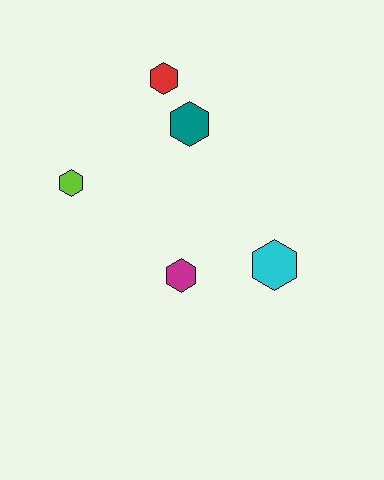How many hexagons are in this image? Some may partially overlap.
There are 5 hexagons.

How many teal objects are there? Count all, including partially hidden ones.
There is 1 teal object.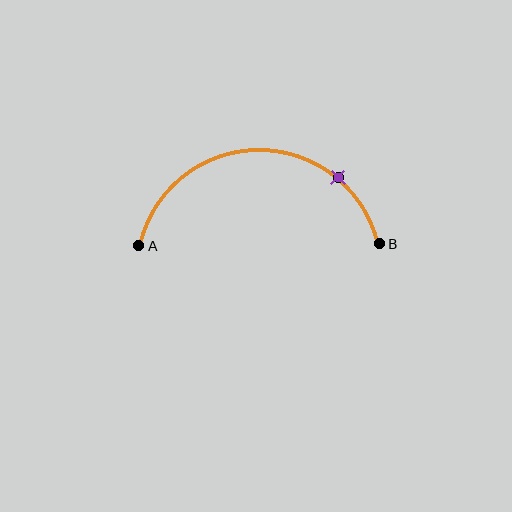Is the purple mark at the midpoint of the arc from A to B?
No. The purple mark lies on the arc but is closer to endpoint B. The arc midpoint would be at the point on the curve equidistant along the arc from both A and B.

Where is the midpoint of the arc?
The arc midpoint is the point on the curve farthest from the straight line joining A and B. It sits above that line.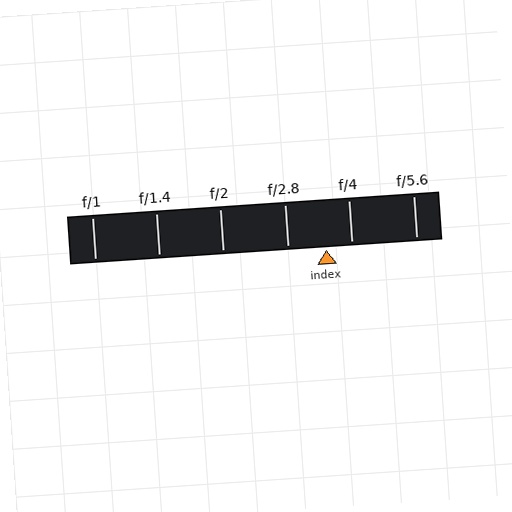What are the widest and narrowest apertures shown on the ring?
The widest aperture shown is f/1 and the narrowest is f/5.6.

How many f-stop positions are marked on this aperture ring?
There are 6 f-stop positions marked.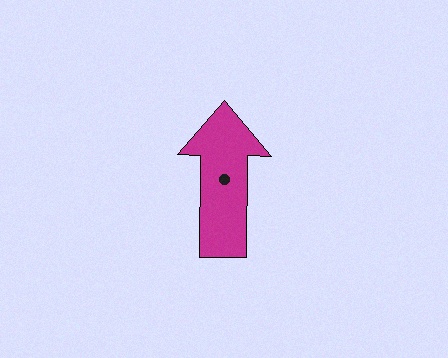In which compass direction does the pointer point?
North.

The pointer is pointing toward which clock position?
Roughly 12 o'clock.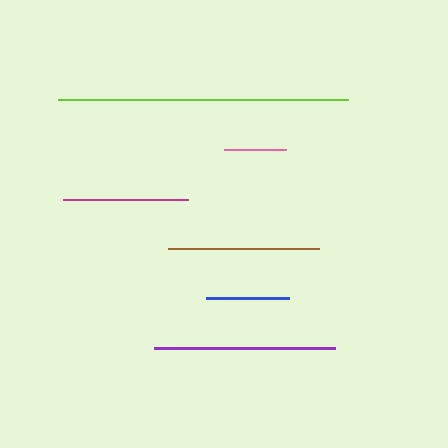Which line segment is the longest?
The lime line is the longest at approximately 290 pixels.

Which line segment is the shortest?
The pink line is the shortest at approximately 62 pixels.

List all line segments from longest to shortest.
From longest to shortest: lime, purple, brown, magenta, blue, pink.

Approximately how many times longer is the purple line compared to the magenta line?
The purple line is approximately 1.5 times the length of the magenta line.